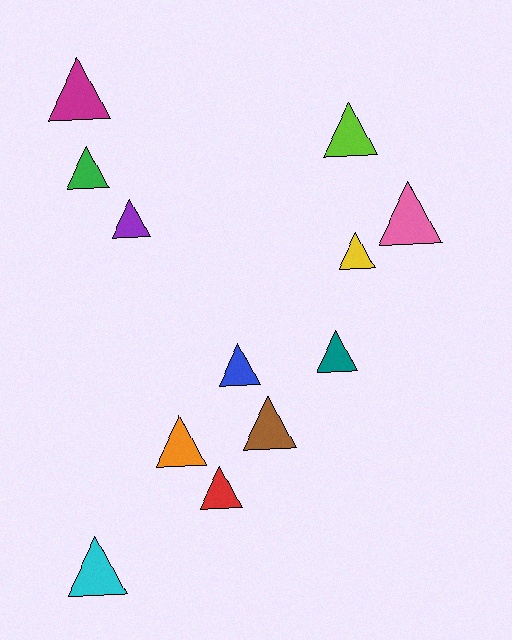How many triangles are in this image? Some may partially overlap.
There are 12 triangles.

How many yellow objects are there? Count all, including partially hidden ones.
There is 1 yellow object.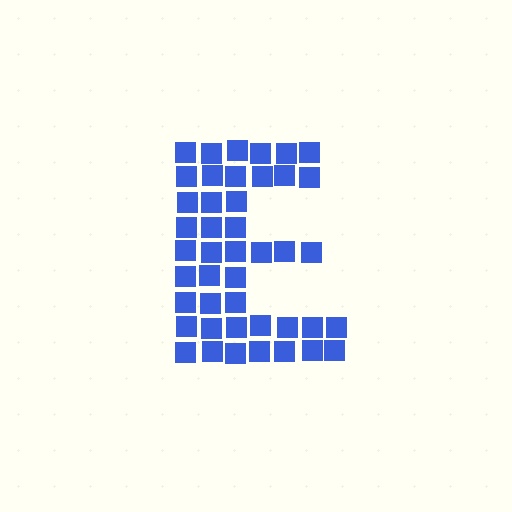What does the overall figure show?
The overall figure shows the letter E.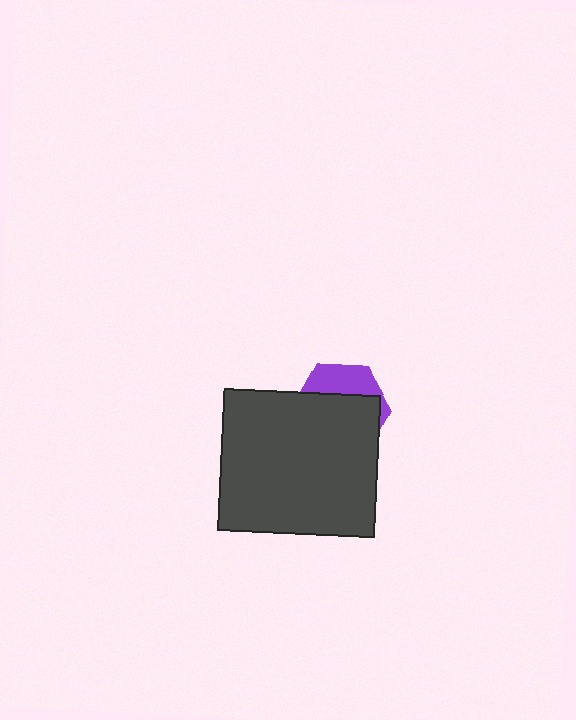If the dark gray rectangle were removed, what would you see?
You would see the complete purple hexagon.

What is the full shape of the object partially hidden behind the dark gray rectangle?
The partially hidden object is a purple hexagon.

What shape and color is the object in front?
The object in front is a dark gray rectangle.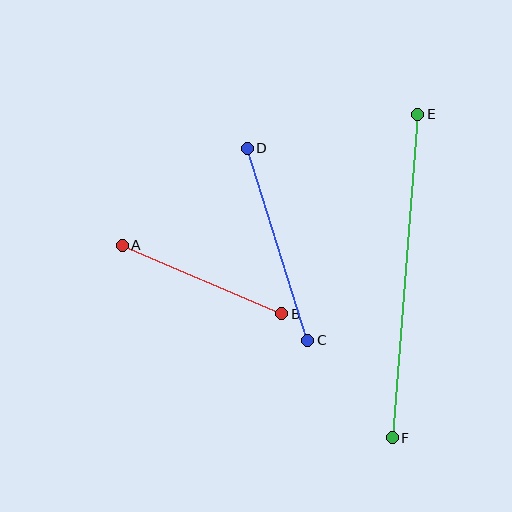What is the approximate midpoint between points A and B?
The midpoint is at approximately (202, 279) pixels.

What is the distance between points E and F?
The distance is approximately 325 pixels.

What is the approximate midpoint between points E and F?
The midpoint is at approximately (405, 276) pixels.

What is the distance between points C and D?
The distance is approximately 201 pixels.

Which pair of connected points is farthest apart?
Points E and F are farthest apart.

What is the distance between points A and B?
The distance is approximately 174 pixels.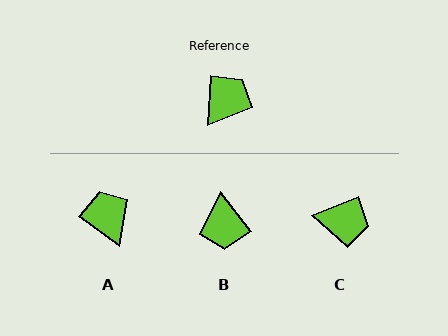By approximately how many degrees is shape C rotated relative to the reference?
Approximately 64 degrees clockwise.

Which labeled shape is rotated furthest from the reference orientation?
B, about 138 degrees away.